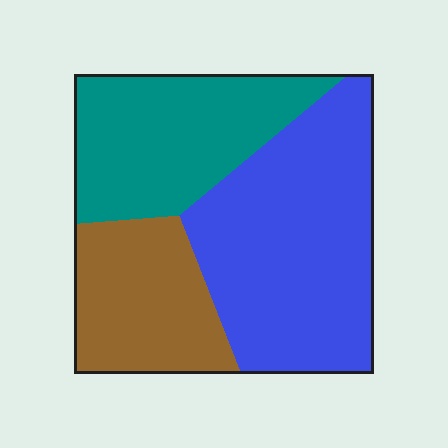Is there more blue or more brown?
Blue.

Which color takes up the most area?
Blue, at roughly 45%.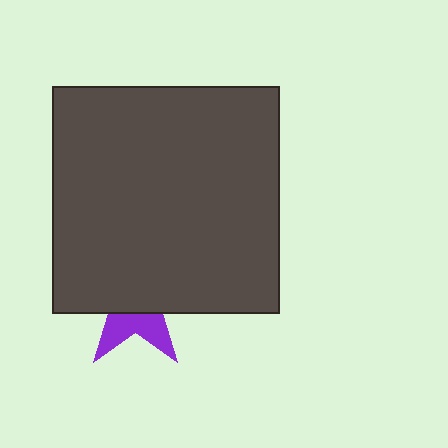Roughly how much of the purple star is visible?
A small part of it is visible (roughly 35%).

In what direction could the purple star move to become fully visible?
The purple star could move down. That would shift it out from behind the dark gray square entirely.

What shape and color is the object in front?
The object in front is a dark gray square.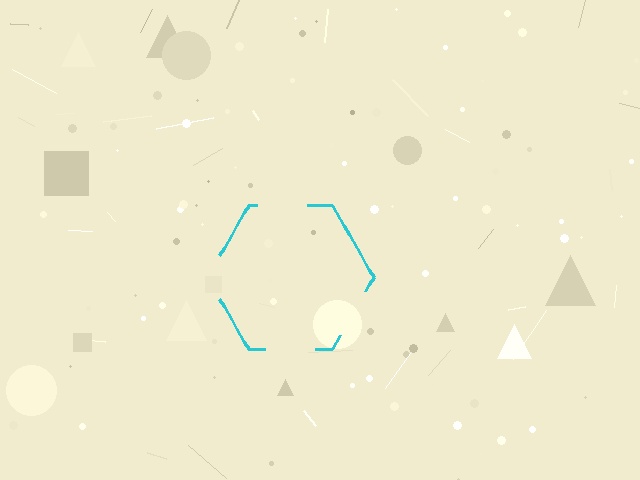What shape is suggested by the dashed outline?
The dashed outline suggests a hexagon.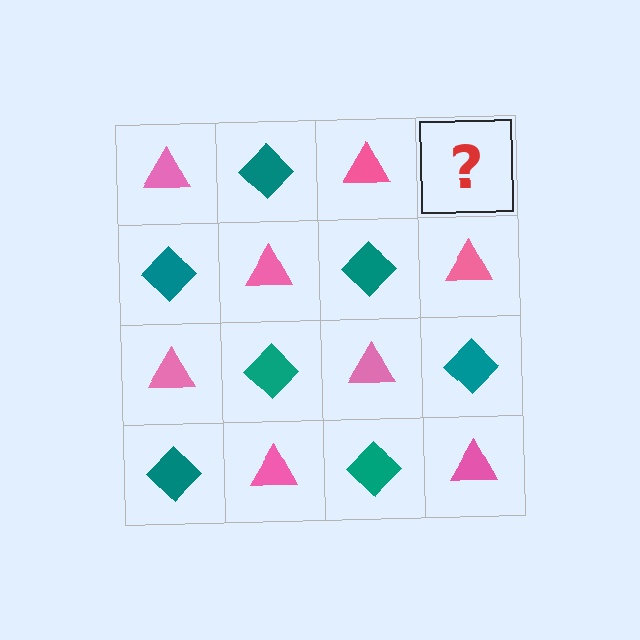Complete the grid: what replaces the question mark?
The question mark should be replaced with a teal diamond.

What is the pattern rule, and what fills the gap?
The rule is that it alternates pink triangle and teal diamond in a checkerboard pattern. The gap should be filled with a teal diamond.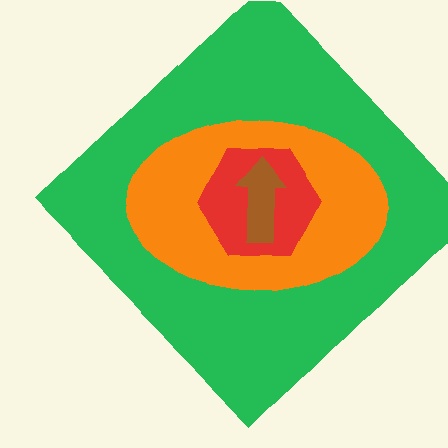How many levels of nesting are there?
4.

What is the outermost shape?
The green diamond.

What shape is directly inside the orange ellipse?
The red hexagon.